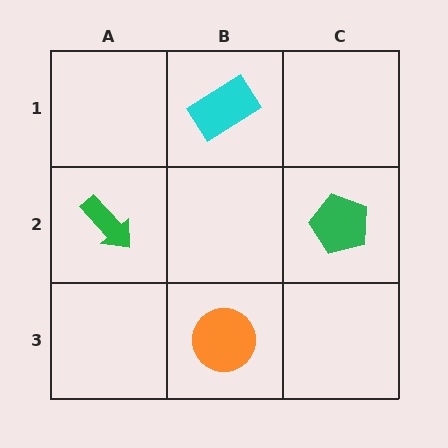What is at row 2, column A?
A green arrow.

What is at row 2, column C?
A green pentagon.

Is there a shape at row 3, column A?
No, that cell is empty.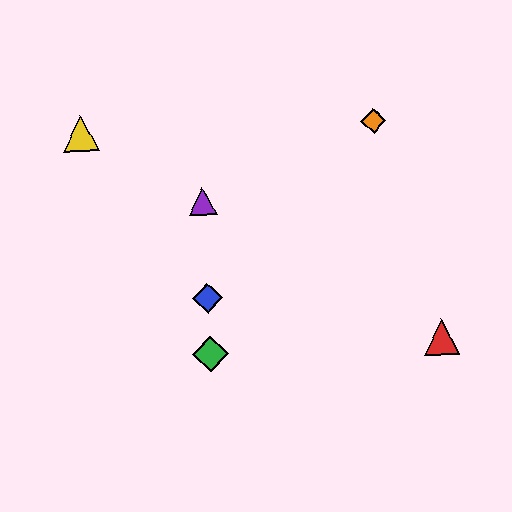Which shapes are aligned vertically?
The blue diamond, the green diamond, the purple triangle are aligned vertically.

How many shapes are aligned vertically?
3 shapes (the blue diamond, the green diamond, the purple triangle) are aligned vertically.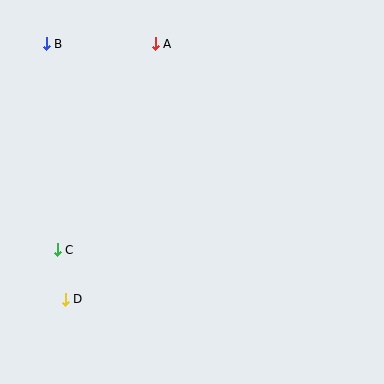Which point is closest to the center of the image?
Point C at (57, 250) is closest to the center.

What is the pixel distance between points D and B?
The distance between D and B is 256 pixels.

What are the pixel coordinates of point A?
Point A is at (155, 44).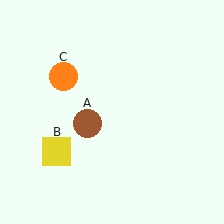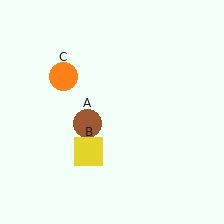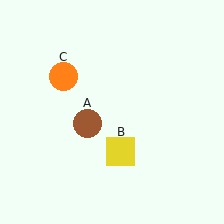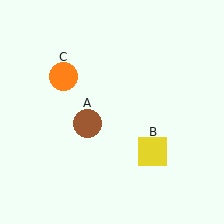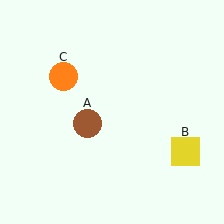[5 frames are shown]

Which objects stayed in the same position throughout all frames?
Brown circle (object A) and orange circle (object C) remained stationary.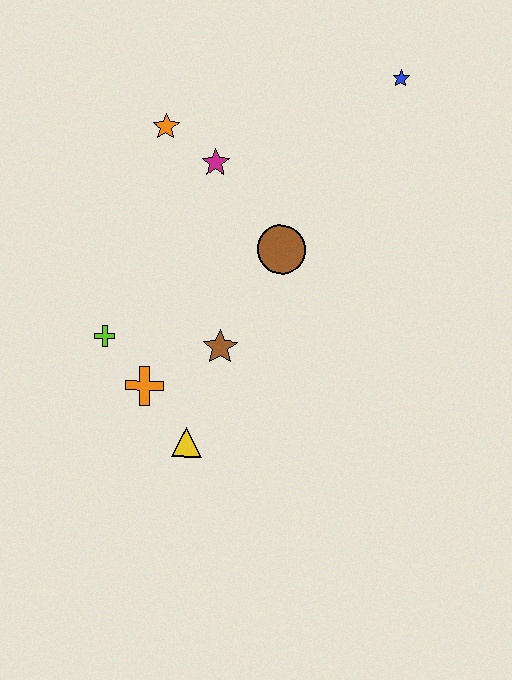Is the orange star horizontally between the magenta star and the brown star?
No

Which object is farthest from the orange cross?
The blue star is farthest from the orange cross.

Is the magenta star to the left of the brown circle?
Yes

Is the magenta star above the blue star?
No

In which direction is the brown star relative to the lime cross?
The brown star is to the right of the lime cross.